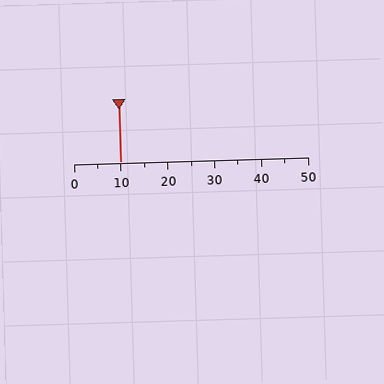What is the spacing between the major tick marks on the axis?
The major ticks are spaced 10 apart.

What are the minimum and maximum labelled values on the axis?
The axis runs from 0 to 50.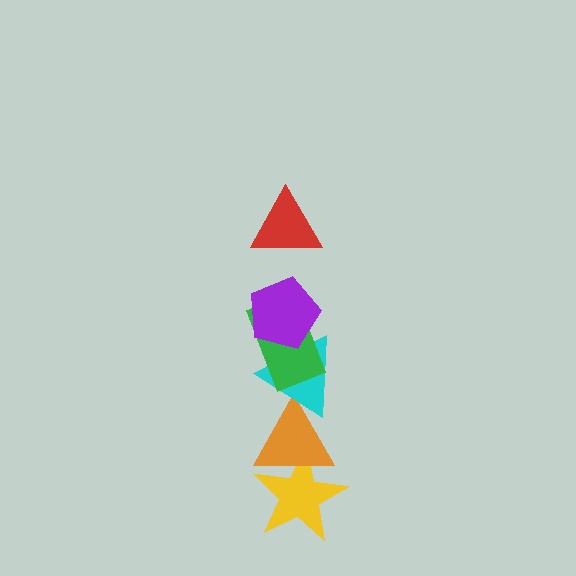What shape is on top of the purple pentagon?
The red triangle is on top of the purple pentagon.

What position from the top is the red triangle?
The red triangle is 1st from the top.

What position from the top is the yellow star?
The yellow star is 6th from the top.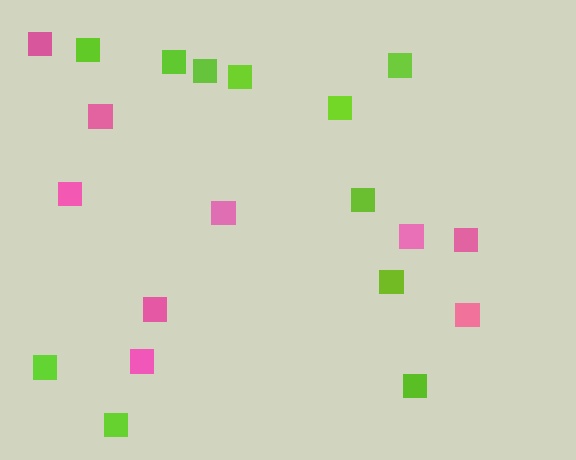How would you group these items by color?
There are 2 groups: one group of pink squares (9) and one group of lime squares (11).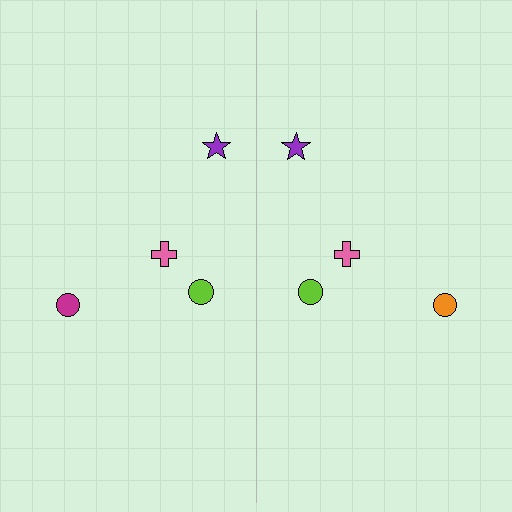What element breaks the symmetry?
The orange circle on the right side breaks the symmetry — its mirror counterpart is magenta.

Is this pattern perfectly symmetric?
No, the pattern is not perfectly symmetric. The orange circle on the right side breaks the symmetry — its mirror counterpart is magenta.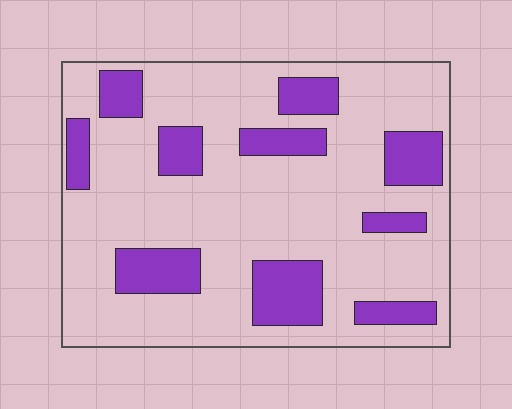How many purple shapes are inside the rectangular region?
10.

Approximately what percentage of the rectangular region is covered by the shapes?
Approximately 25%.